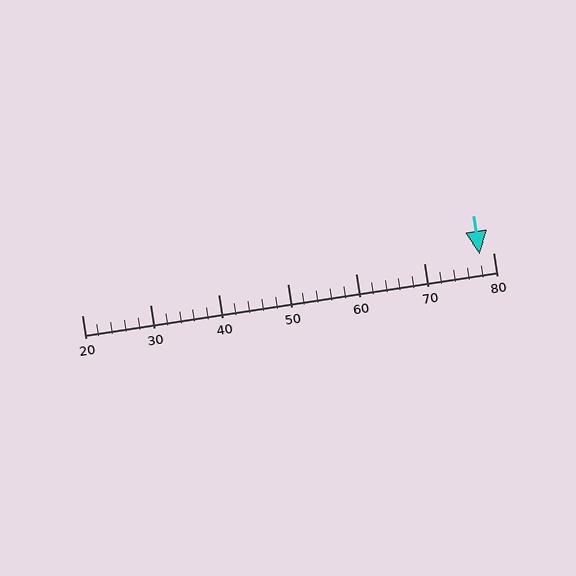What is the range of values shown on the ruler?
The ruler shows values from 20 to 80.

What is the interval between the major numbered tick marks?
The major tick marks are spaced 10 units apart.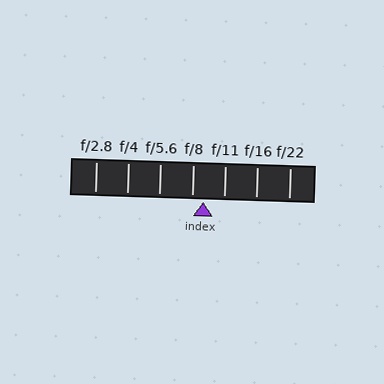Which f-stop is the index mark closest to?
The index mark is closest to f/8.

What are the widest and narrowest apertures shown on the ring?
The widest aperture shown is f/2.8 and the narrowest is f/22.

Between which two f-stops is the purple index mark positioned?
The index mark is between f/8 and f/11.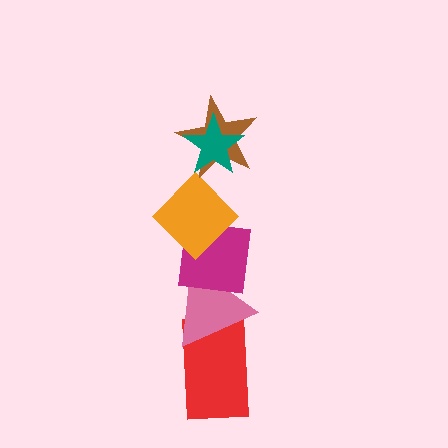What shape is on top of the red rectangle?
The pink triangle is on top of the red rectangle.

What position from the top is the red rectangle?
The red rectangle is 6th from the top.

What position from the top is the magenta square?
The magenta square is 4th from the top.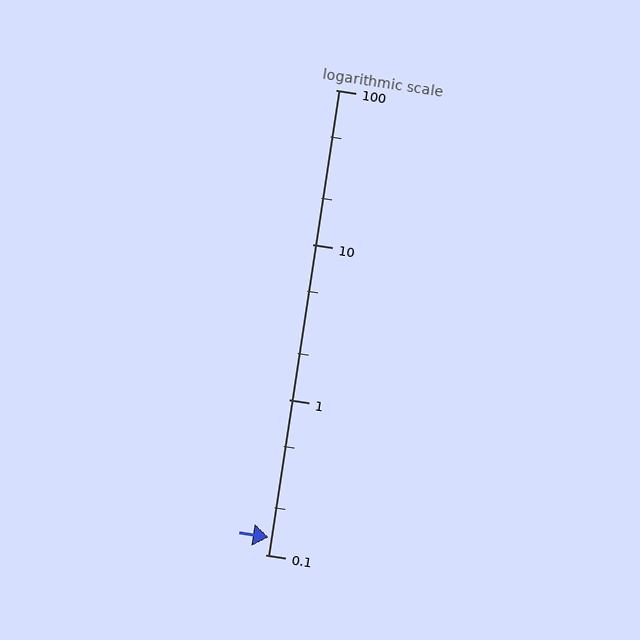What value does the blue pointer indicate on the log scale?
The pointer indicates approximately 0.13.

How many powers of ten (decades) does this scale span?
The scale spans 3 decades, from 0.1 to 100.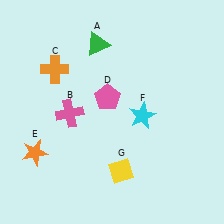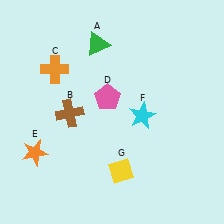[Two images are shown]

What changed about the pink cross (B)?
In Image 1, B is pink. In Image 2, it changed to brown.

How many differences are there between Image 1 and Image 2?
There is 1 difference between the two images.